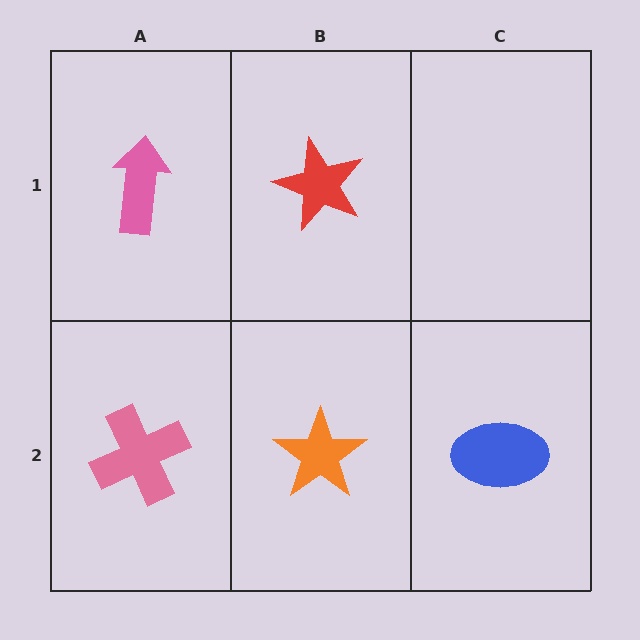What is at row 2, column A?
A pink cross.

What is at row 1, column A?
A pink arrow.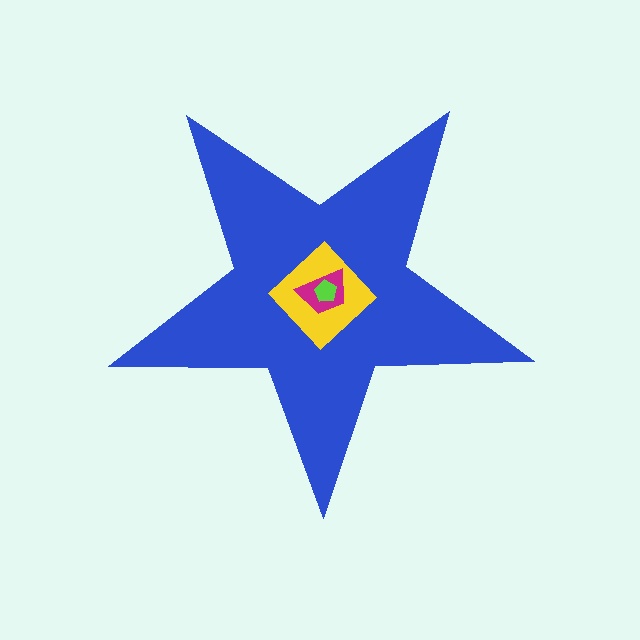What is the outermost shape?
The blue star.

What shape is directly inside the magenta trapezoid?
The lime pentagon.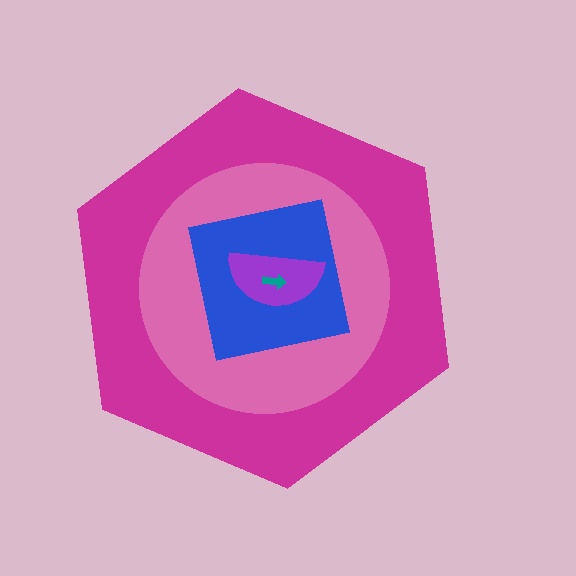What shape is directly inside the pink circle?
The blue square.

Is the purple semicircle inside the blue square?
Yes.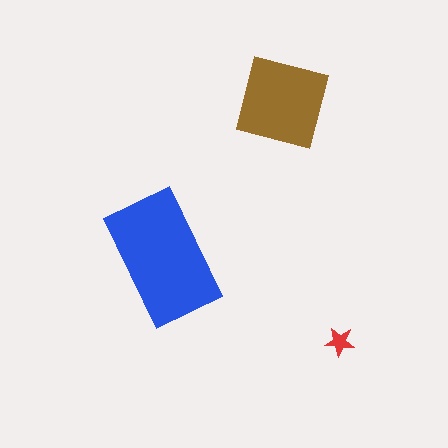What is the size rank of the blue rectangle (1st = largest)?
1st.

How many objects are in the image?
There are 3 objects in the image.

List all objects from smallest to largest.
The red star, the brown square, the blue rectangle.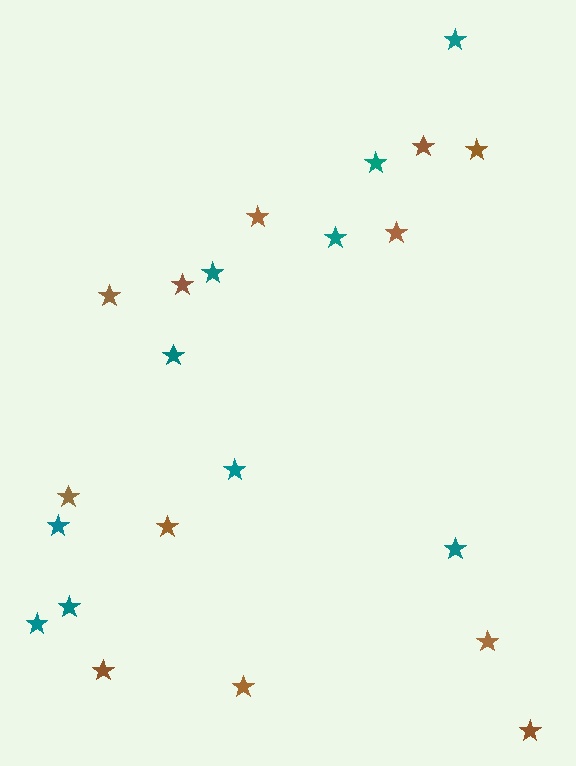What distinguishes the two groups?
There are 2 groups: one group of teal stars (10) and one group of brown stars (12).